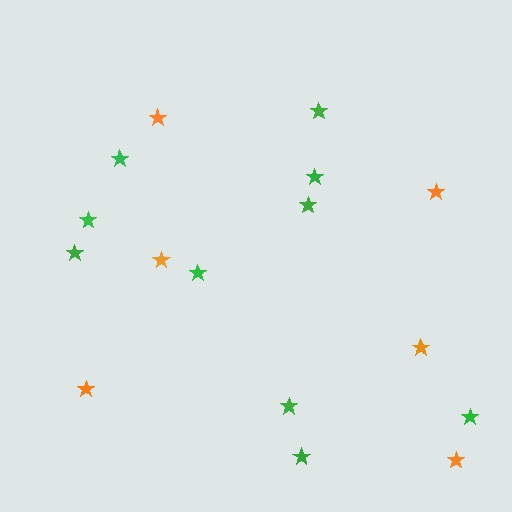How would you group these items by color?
There are 2 groups: one group of orange stars (6) and one group of green stars (10).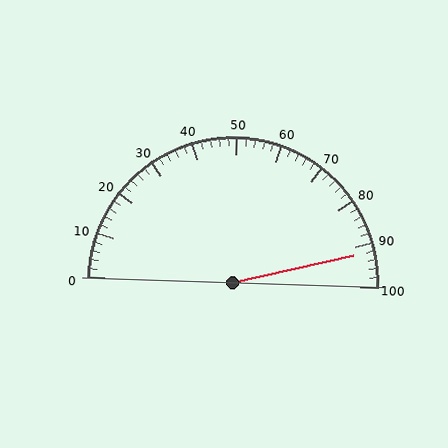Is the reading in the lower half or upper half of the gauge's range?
The reading is in the upper half of the range (0 to 100).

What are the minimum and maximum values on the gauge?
The gauge ranges from 0 to 100.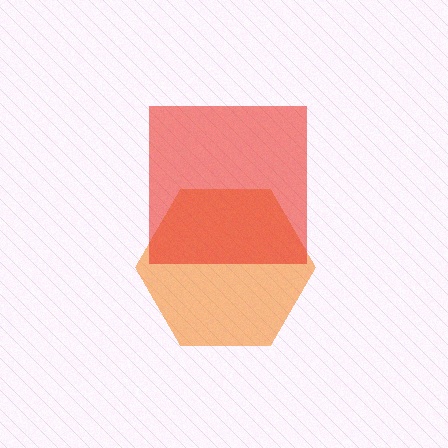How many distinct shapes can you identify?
There are 2 distinct shapes: an orange hexagon, a red square.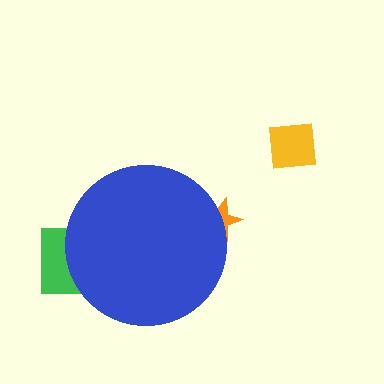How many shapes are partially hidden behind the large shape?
2 shapes are partially hidden.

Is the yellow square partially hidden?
No, the yellow square is fully visible.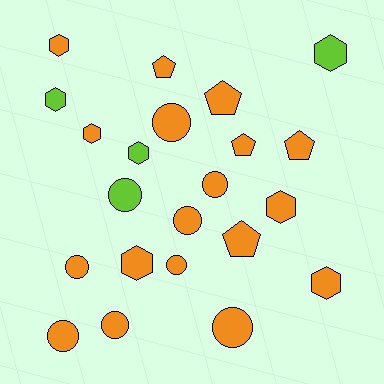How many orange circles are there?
There are 8 orange circles.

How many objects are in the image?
There are 22 objects.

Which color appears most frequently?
Orange, with 18 objects.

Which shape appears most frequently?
Circle, with 9 objects.